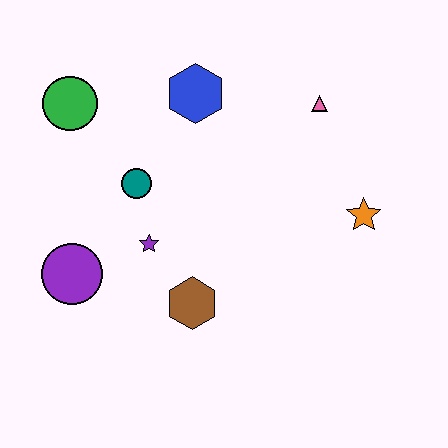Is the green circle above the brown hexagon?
Yes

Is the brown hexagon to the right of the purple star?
Yes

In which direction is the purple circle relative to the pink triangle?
The purple circle is to the left of the pink triangle.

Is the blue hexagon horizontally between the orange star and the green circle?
Yes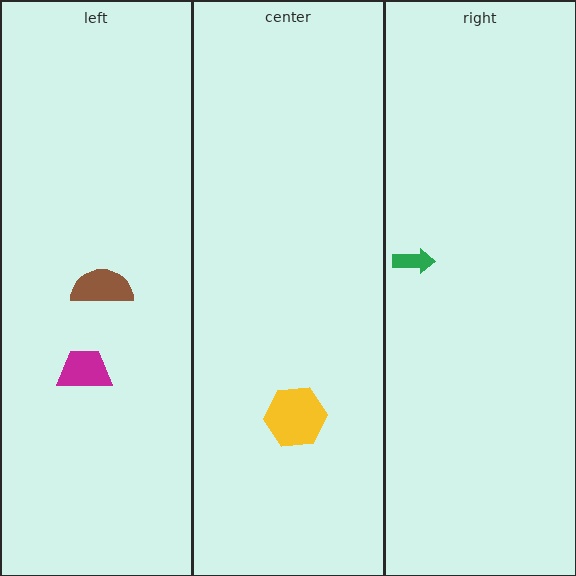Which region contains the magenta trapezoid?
The left region.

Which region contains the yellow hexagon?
The center region.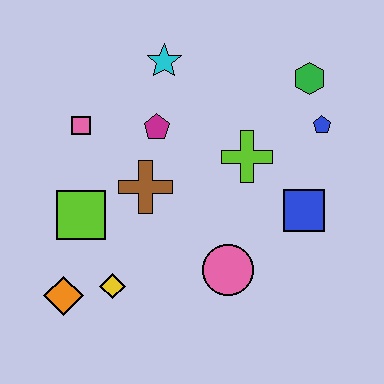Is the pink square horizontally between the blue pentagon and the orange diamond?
Yes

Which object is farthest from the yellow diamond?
The green hexagon is farthest from the yellow diamond.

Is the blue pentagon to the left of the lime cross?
No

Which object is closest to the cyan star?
The magenta pentagon is closest to the cyan star.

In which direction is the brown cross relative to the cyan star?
The brown cross is below the cyan star.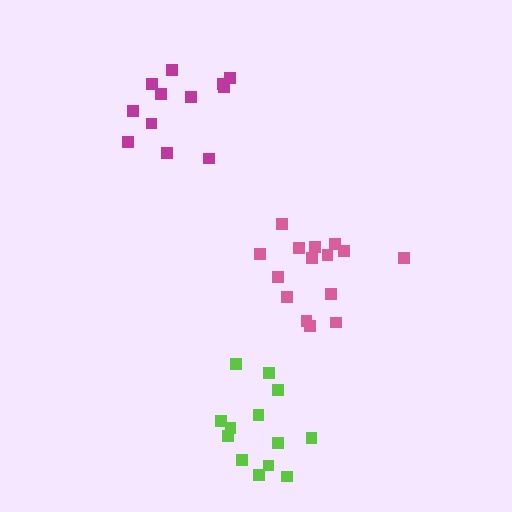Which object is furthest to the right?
The pink cluster is rightmost.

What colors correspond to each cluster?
The clusters are colored: pink, lime, magenta.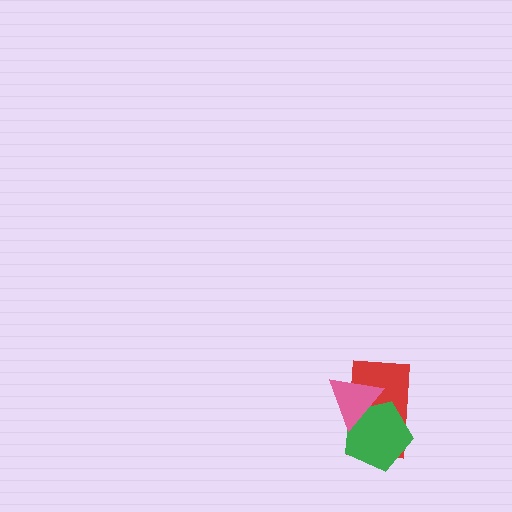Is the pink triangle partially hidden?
No, no other shape covers it.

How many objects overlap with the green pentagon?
2 objects overlap with the green pentagon.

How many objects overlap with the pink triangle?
2 objects overlap with the pink triangle.